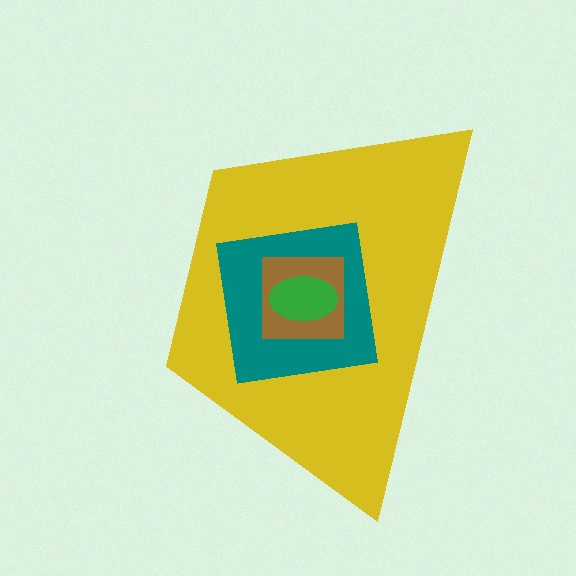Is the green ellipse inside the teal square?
Yes.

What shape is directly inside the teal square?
The brown square.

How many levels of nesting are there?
4.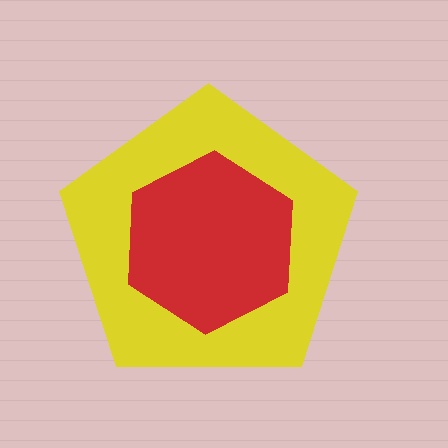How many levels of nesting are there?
2.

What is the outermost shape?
The yellow pentagon.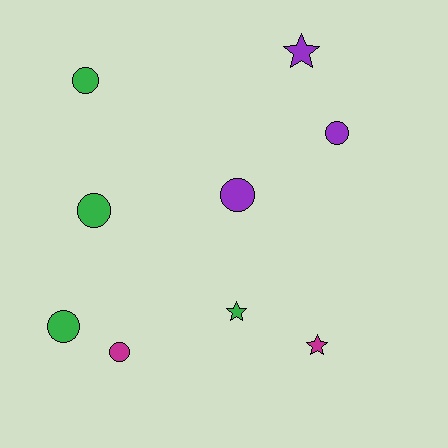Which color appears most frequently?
Green, with 4 objects.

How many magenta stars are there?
There is 1 magenta star.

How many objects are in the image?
There are 9 objects.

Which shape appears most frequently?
Circle, with 6 objects.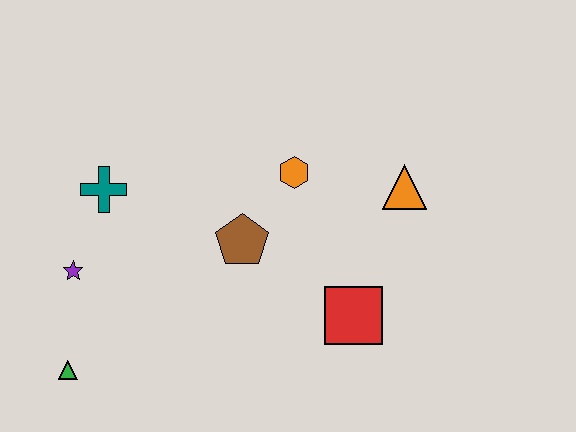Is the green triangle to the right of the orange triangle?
No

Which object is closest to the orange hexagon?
The brown pentagon is closest to the orange hexagon.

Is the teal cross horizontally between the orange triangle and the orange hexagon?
No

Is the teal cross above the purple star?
Yes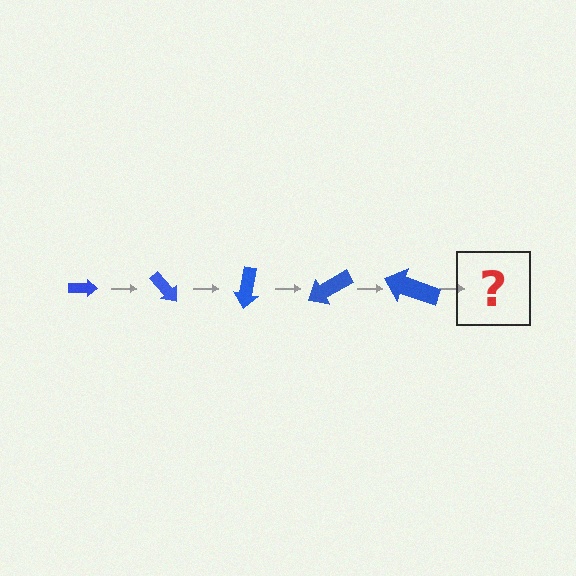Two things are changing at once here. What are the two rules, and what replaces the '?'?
The two rules are that the arrow grows larger each step and it rotates 50 degrees each step. The '?' should be an arrow, larger than the previous one and rotated 250 degrees from the start.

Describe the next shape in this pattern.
It should be an arrow, larger than the previous one and rotated 250 degrees from the start.